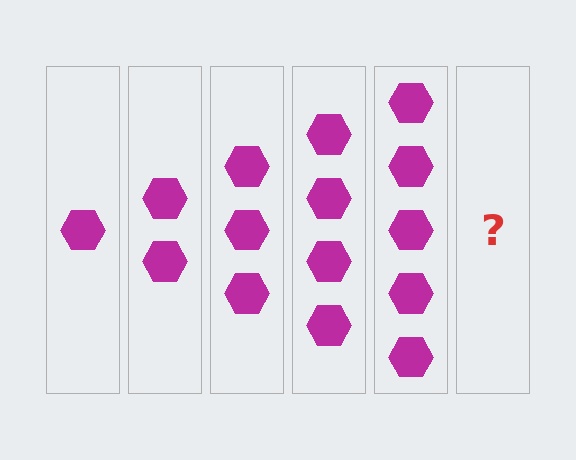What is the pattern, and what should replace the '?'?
The pattern is that each step adds one more hexagon. The '?' should be 6 hexagons.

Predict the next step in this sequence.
The next step is 6 hexagons.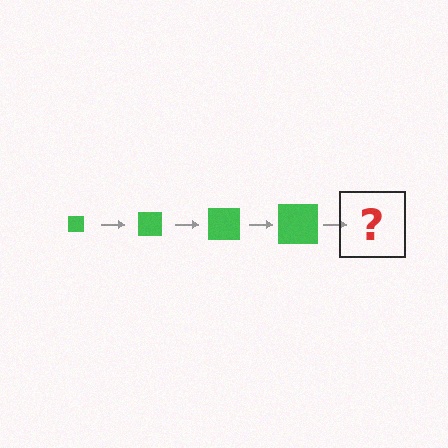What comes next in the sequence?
The next element should be a green square, larger than the previous one.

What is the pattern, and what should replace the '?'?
The pattern is that the square gets progressively larger each step. The '?' should be a green square, larger than the previous one.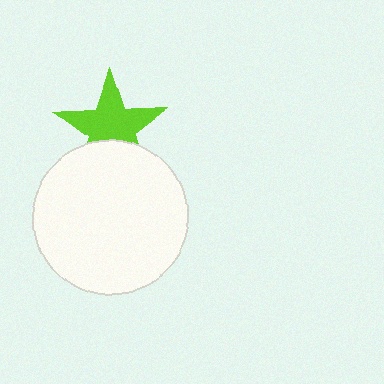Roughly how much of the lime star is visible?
Most of it is visible (roughly 69%).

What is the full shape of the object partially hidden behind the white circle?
The partially hidden object is a lime star.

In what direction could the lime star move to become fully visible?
The lime star could move up. That would shift it out from behind the white circle entirely.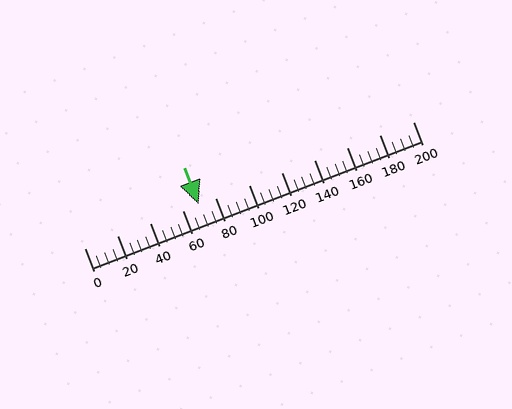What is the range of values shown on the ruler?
The ruler shows values from 0 to 200.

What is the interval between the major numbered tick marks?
The major tick marks are spaced 20 units apart.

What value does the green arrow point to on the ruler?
The green arrow points to approximately 70.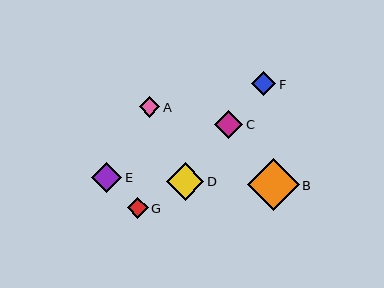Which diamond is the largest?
Diamond B is the largest with a size of approximately 51 pixels.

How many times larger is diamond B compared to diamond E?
Diamond B is approximately 1.7 times the size of diamond E.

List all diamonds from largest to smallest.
From largest to smallest: B, D, E, C, F, G, A.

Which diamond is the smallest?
Diamond A is the smallest with a size of approximately 21 pixels.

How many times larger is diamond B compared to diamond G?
Diamond B is approximately 2.5 times the size of diamond G.